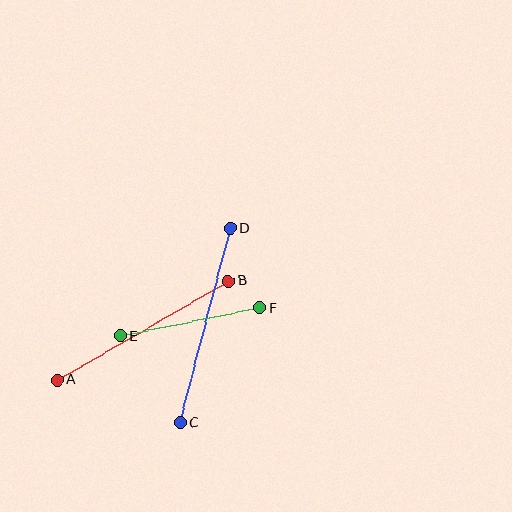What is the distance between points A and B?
The distance is approximately 198 pixels.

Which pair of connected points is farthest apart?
Points C and D are farthest apart.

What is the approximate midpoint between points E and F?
The midpoint is at approximately (190, 322) pixels.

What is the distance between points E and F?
The distance is approximately 143 pixels.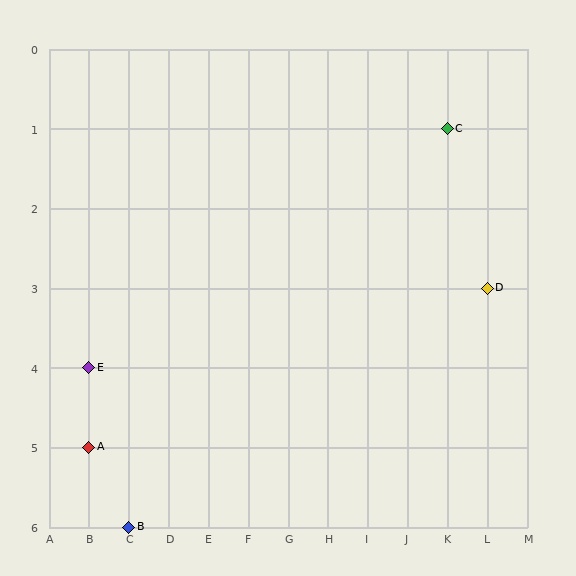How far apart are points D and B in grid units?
Points D and B are 9 columns and 3 rows apart (about 9.5 grid units diagonally).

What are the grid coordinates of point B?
Point B is at grid coordinates (C, 6).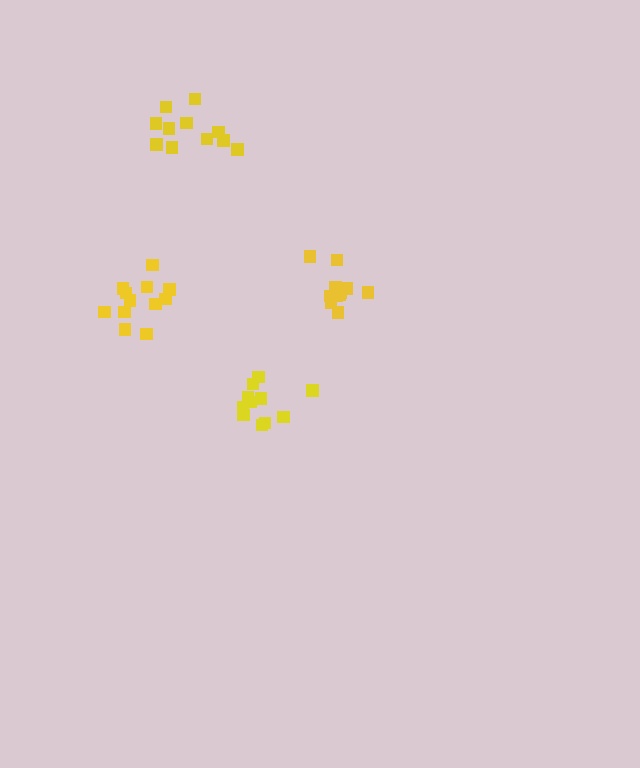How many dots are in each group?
Group 1: 11 dots, Group 2: 11 dots, Group 3: 11 dots, Group 4: 12 dots (45 total).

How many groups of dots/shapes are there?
There are 4 groups.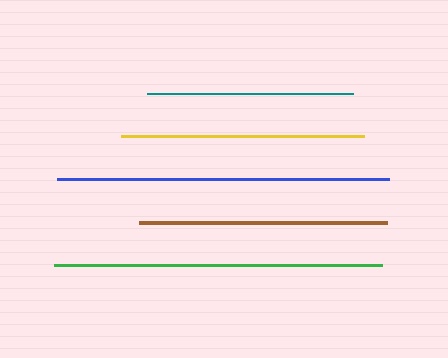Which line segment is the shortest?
The teal line is the shortest at approximately 206 pixels.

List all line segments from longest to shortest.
From longest to shortest: blue, green, brown, yellow, teal.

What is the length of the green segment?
The green segment is approximately 327 pixels long.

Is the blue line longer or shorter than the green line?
The blue line is longer than the green line.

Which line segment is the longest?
The blue line is the longest at approximately 332 pixels.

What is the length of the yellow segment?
The yellow segment is approximately 243 pixels long.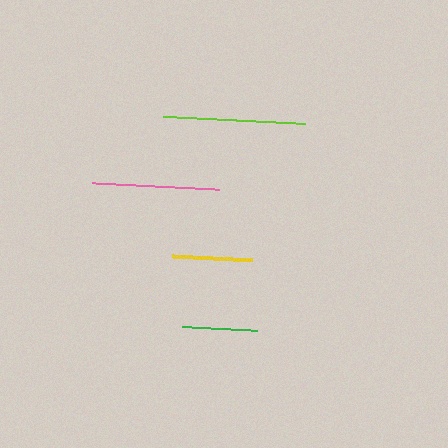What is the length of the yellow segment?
The yellow segment is approximately 80 pixels long.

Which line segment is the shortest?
The green line is the shortest at approximately 75 pixels.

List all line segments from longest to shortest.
From longest to shortest: lime, pink, yellow, green.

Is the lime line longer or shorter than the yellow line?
The lime line is longer than the yellow line.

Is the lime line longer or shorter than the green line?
The lime line is longer than the green line.